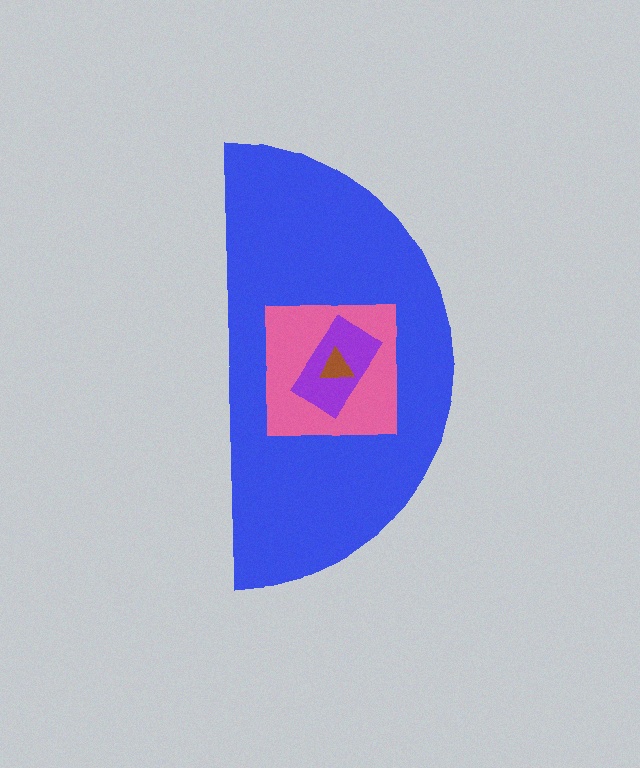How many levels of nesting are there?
4.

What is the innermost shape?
The brown triangle.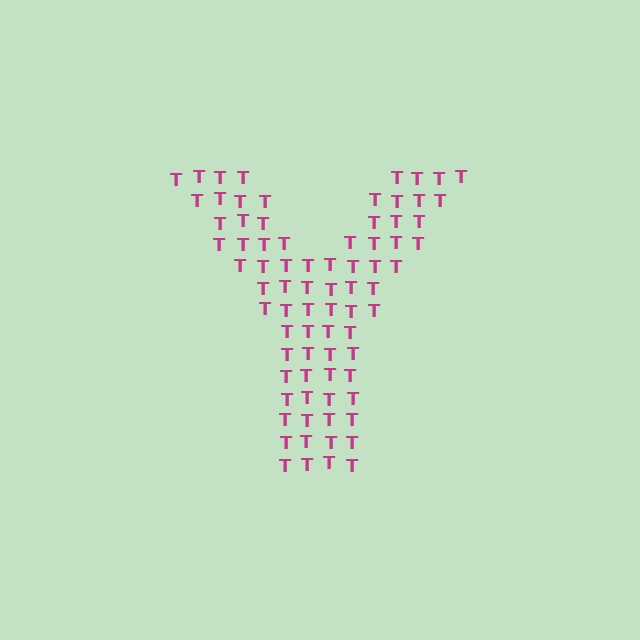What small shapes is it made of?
It is made of small letter T's.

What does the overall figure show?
The overall figure shows the letter Y.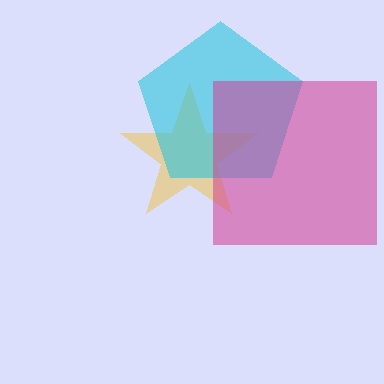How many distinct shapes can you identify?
There are 3 distinct shapes: a yellow star, a cyan pentagon, a magenta square.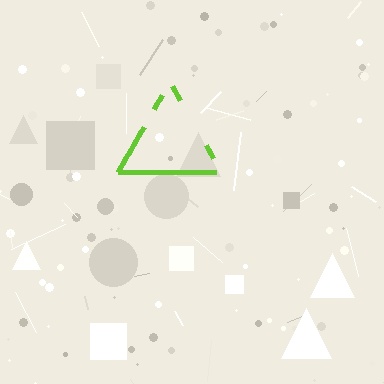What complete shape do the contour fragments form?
The contour fragments form a triangle.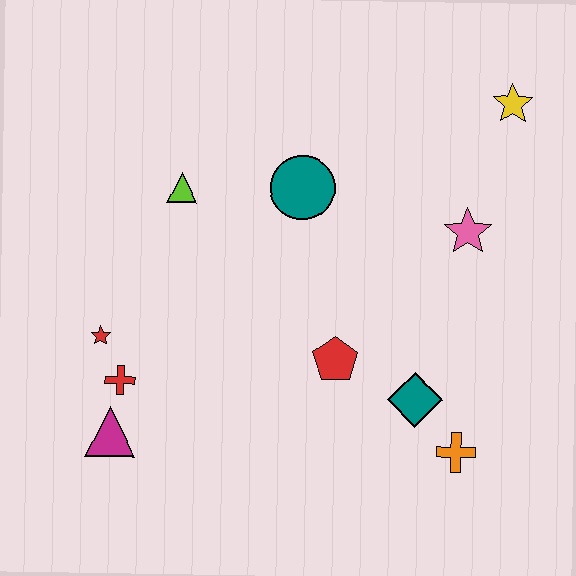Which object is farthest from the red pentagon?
The yellow star is farthest from the red pentagon.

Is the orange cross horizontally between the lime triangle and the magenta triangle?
No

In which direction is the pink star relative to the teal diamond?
The pink star is above the teal diamond.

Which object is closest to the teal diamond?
The orange cross is closest to the teal diamond.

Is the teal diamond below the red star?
Yes